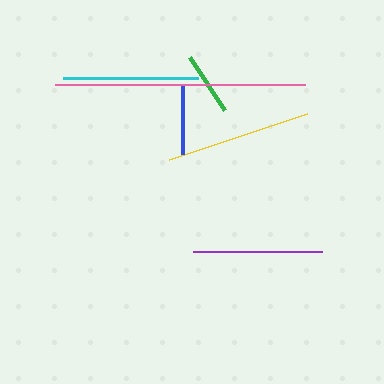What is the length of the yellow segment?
The yellow segment is approximately 146 pixels long.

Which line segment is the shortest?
The green line is the shortest at approximately 64 pixels.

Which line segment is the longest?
The pink line is the longest at approximately 250 pixels.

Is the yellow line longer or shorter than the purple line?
The yellow line is longer than the purple line.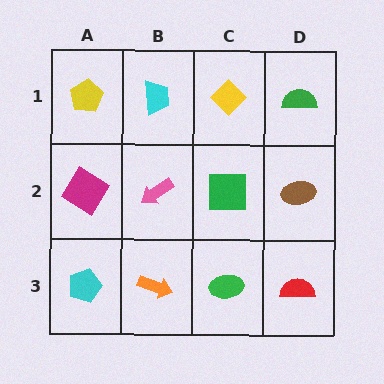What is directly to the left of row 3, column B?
A cyan pentagon.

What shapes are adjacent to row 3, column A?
A magenta diamond (row 2, column A), an orange arrow (row 3, column B).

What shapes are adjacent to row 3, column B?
A pink arrow (row 2, column B), a cyan pentagon (row 3, column A), a green ellipse (row 3, column C).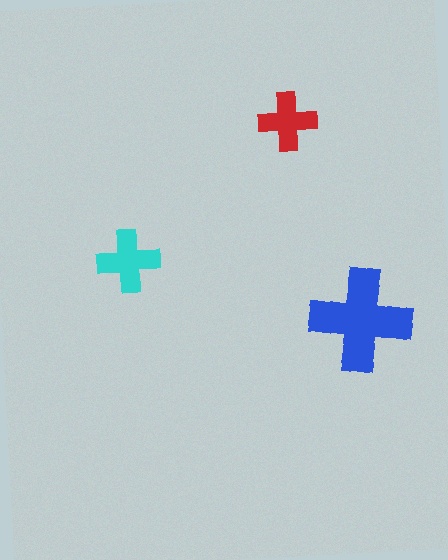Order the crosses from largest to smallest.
the blue one, the cyan one, the red one.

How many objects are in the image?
There are 3 objects in the image.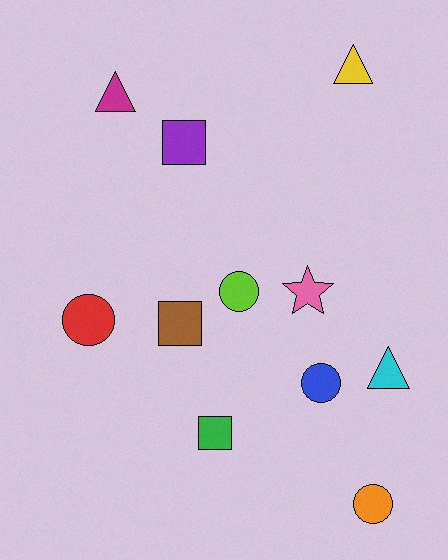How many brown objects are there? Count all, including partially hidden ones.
There is 1 brown object.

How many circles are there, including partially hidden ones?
There are 4 circles.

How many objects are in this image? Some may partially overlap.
There are 11 objects.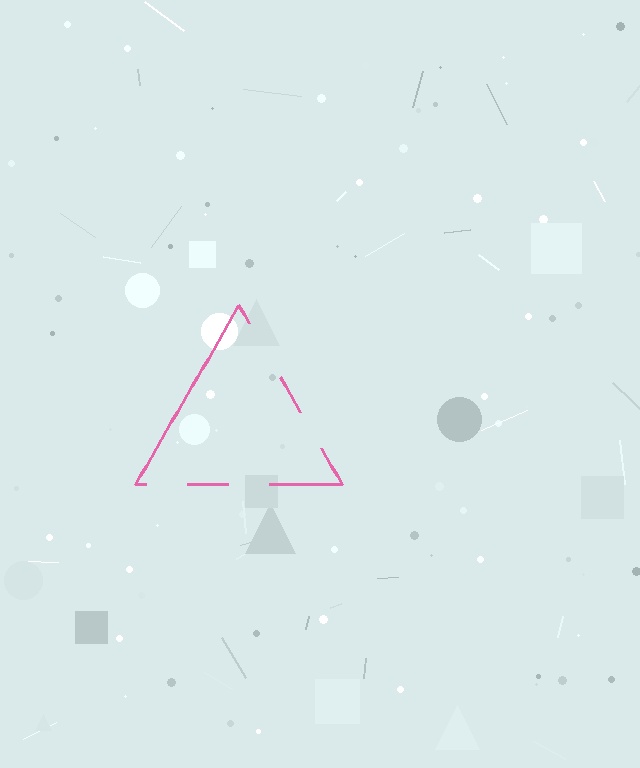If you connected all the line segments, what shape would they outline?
They would outline a triangle.